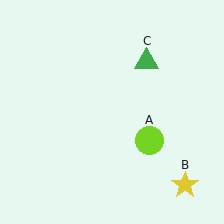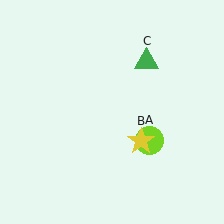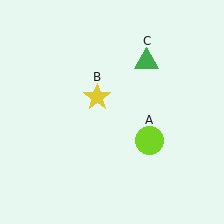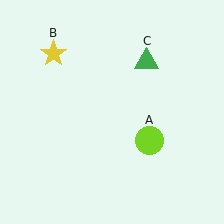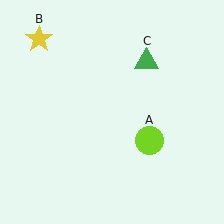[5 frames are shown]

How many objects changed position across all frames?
1 object changed position: yellow star (object B).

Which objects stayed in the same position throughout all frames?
Lime circle (object A) and green triangle (object C) remained stationary.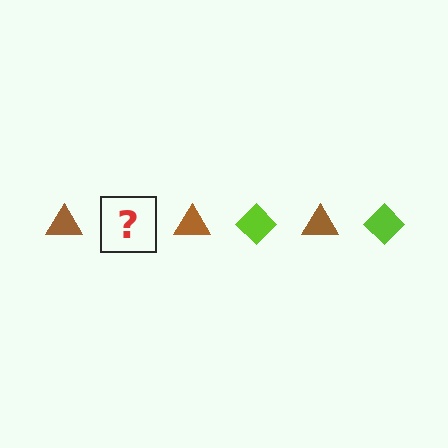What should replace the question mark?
The question mark should be replaced with a lime diamond.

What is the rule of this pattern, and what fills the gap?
The rule is that the pattern alternates between brown triangle and lime diamond. The gap should be filled with a lime diamond.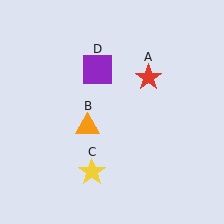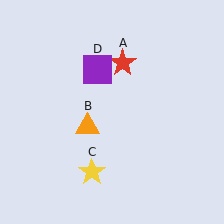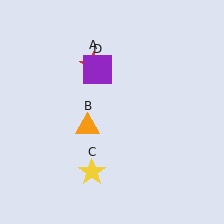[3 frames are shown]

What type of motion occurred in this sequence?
The red star (object A) rotated counterclockwise around the center of the scene.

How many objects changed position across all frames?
1 object changed position: red star (object A).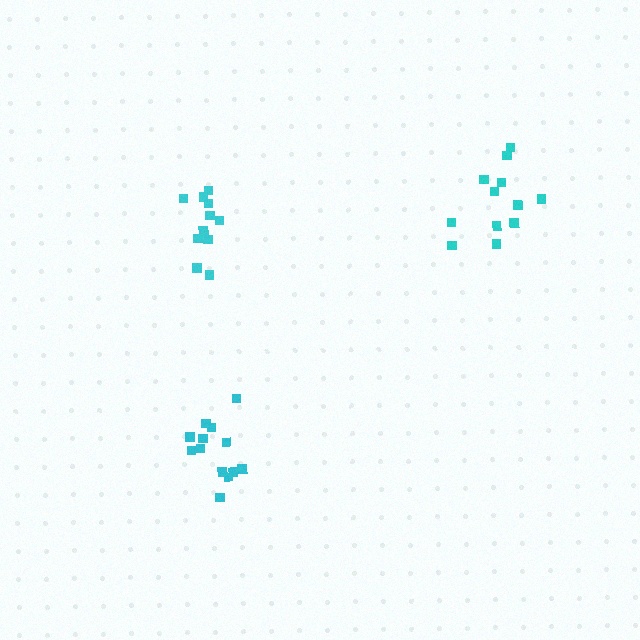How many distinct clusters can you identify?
There are 3 distinct clusters.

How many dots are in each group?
Group 1: 13 dots, Group 2: 11 dots, Group 3: 14 dots (38 total).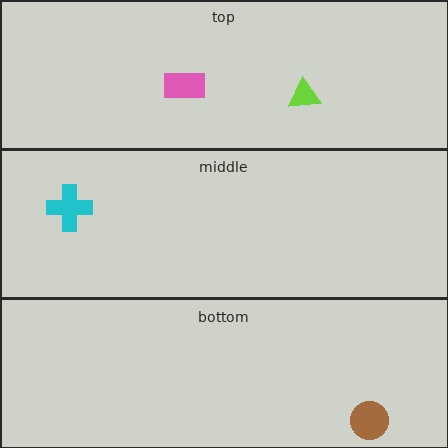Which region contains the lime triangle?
The top region.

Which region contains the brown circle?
The bottom region.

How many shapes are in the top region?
2.